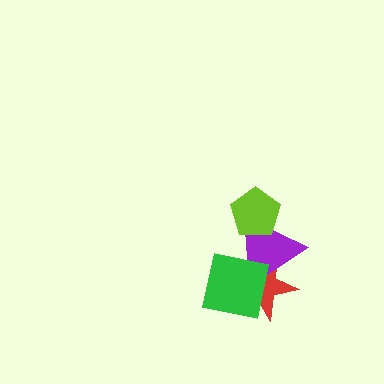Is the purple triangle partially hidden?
Yes, it is partially covered by another shape.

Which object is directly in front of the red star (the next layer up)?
The purple triangle is directly in front of the red star.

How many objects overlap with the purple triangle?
3 objects overlap with the purple triangle.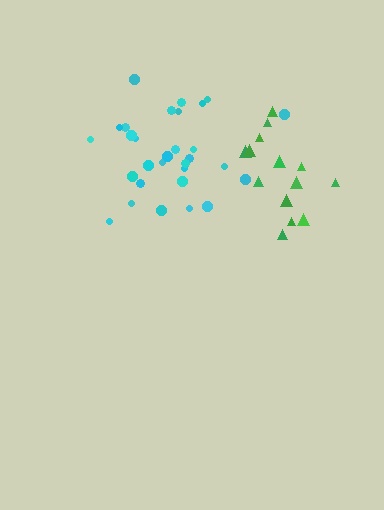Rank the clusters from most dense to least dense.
cyan, green.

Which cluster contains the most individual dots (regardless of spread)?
Cyan (30).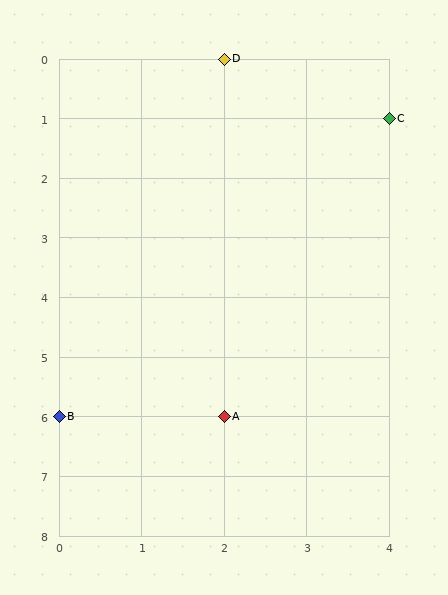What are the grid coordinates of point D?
Point D is at grid coordinates (2, 0).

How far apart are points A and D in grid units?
Points A and D are 6 rows apart.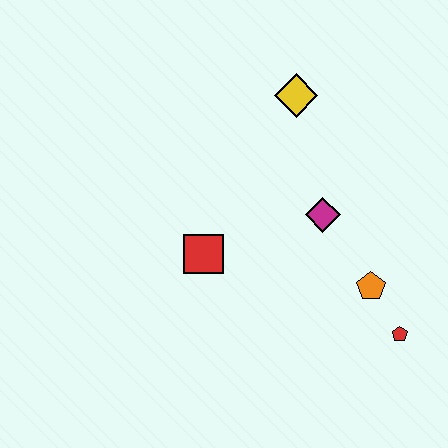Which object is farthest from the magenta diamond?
The red pentagon is farthest from the magenta diamond.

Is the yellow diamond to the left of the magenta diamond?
Yes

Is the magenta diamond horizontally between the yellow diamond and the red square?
No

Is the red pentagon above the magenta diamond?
No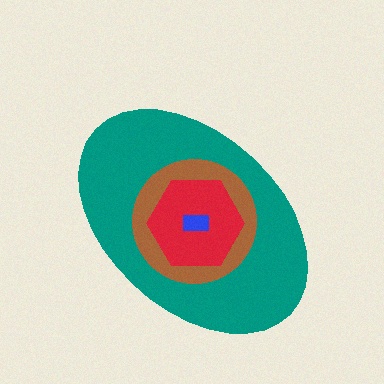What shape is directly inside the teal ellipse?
The brown circle.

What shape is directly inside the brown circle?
The red hexagon.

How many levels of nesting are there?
4.